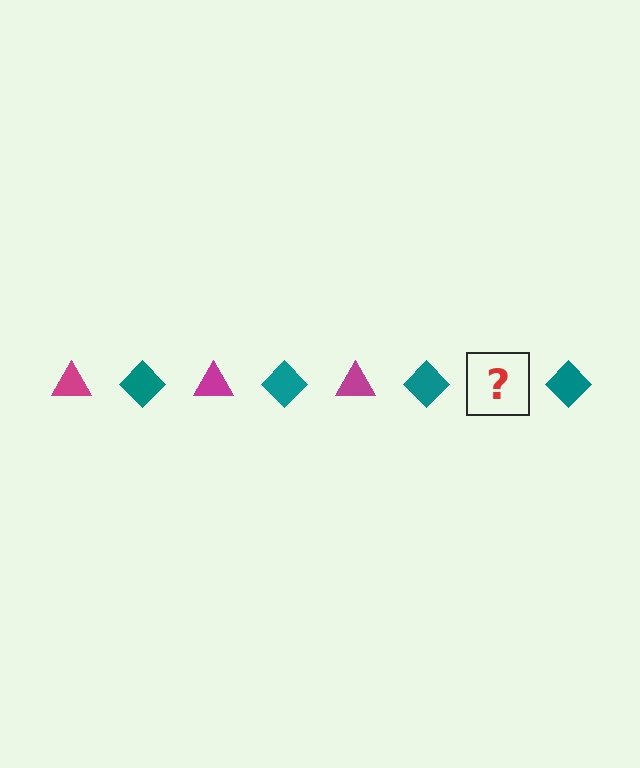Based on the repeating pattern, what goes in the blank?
The blank should be a magenta triangle.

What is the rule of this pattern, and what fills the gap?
The rule is that the pattern alternates between magenta triangle and teal diamond. The gap should be filled with a magenta triangle.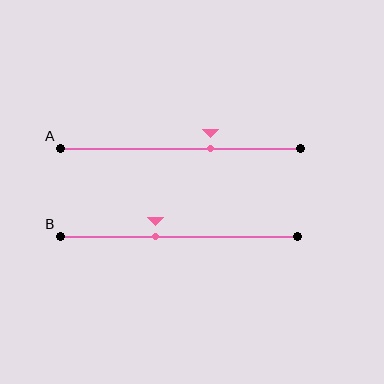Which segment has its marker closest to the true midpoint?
Segment B has its marker closest to the true midpoint.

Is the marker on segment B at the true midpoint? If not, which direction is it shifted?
No, the marker on segment B is shifted to the left by about 10% of the segment length.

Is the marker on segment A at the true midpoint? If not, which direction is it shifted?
No, the marker on segment A is shifted to the right by about 13% of the segment length.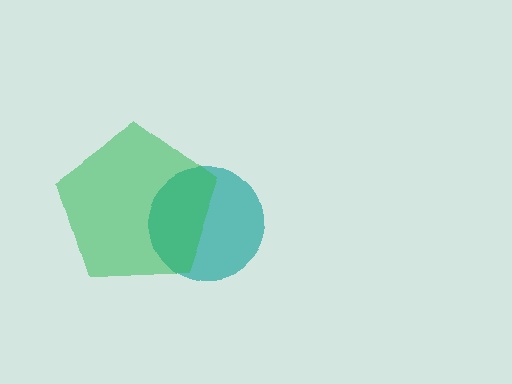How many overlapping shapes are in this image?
There are 2 overlapping shapes in the image.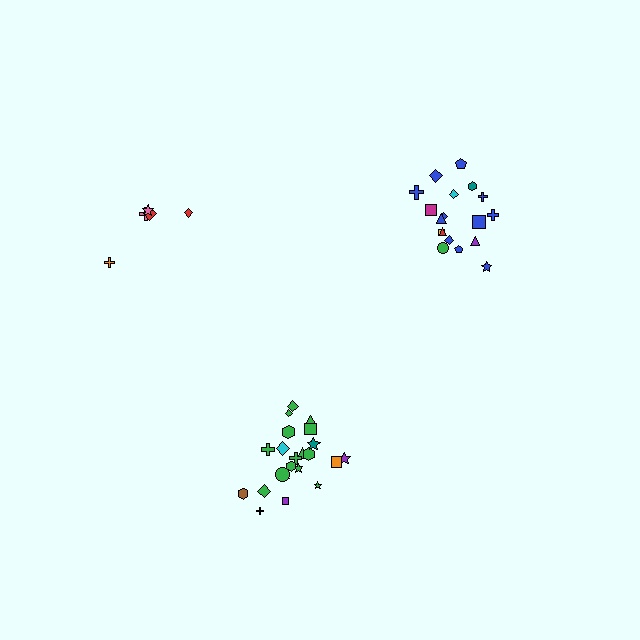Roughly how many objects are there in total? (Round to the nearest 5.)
Roughly 45 objects in total.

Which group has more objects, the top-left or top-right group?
The top-right group.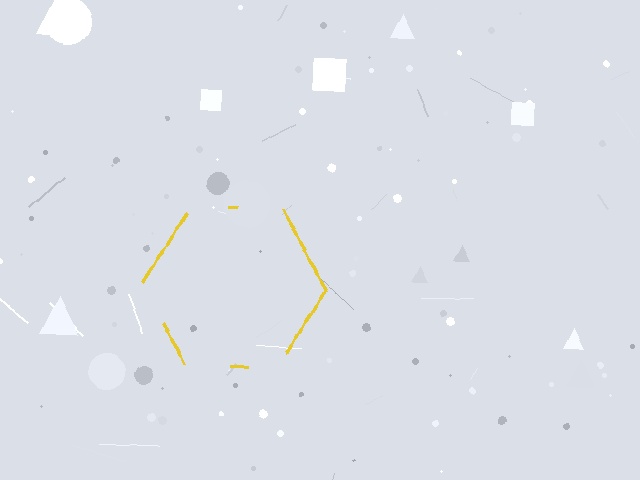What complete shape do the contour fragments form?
The contour fragments form a hexagon.